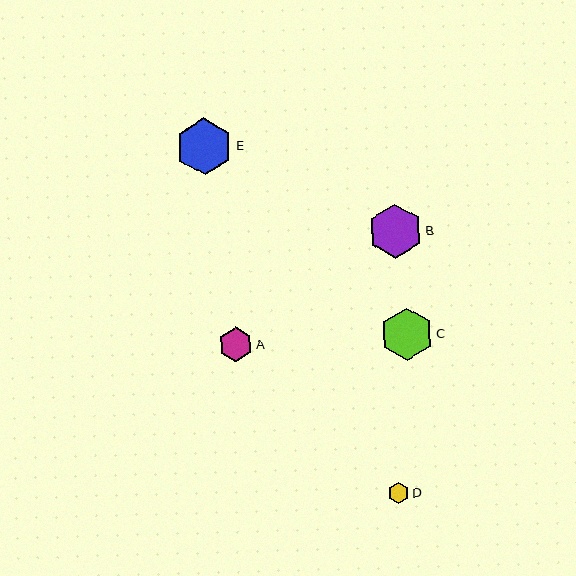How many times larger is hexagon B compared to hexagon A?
Hexagon B is approximately 1.6 times the size of hexagon A.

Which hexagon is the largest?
Hexagon E is the largest with a size of approximately 57 pixels.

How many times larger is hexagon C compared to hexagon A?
Hexagon C is approximately 1.5 times the size of hexagon A.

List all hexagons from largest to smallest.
From largest to smallest: E, B, C, A, D.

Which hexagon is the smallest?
Hexagon D is the smallest with a size of approximately 21 pixels.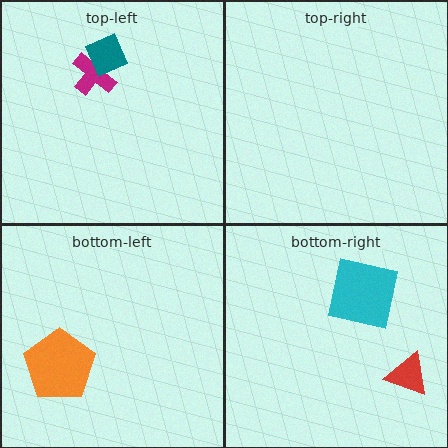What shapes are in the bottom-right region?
The red triangle, the cyan square.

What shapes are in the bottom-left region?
The orange pentagon.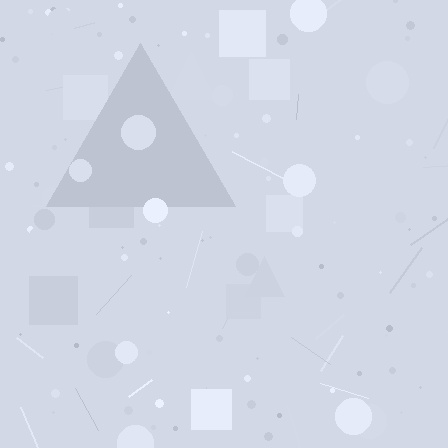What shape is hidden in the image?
A triangle is hidden in the image.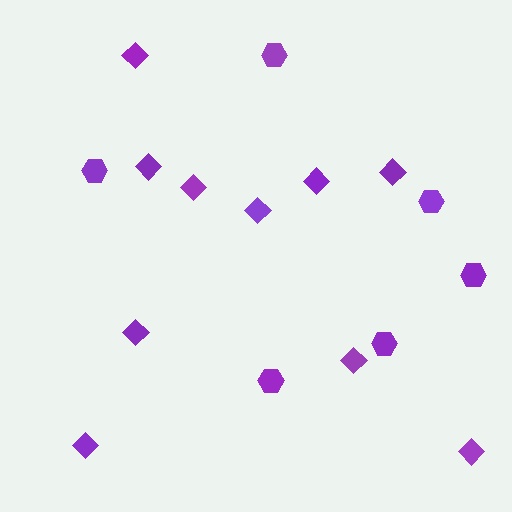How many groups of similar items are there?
There are 2 groups: one group of hexagons (6) and one group of diamonds (10).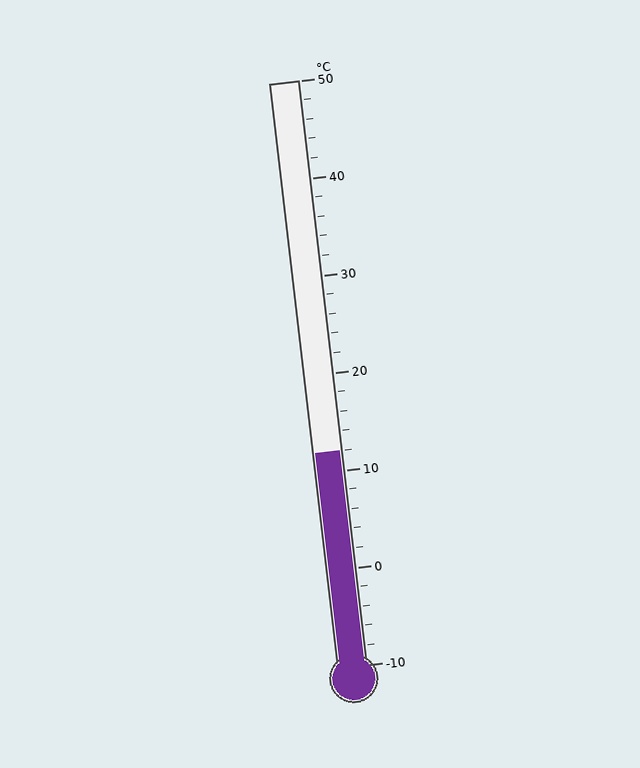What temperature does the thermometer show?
The thermometer shows approximately 12°C.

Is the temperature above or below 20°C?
The temperature is below 20°C.